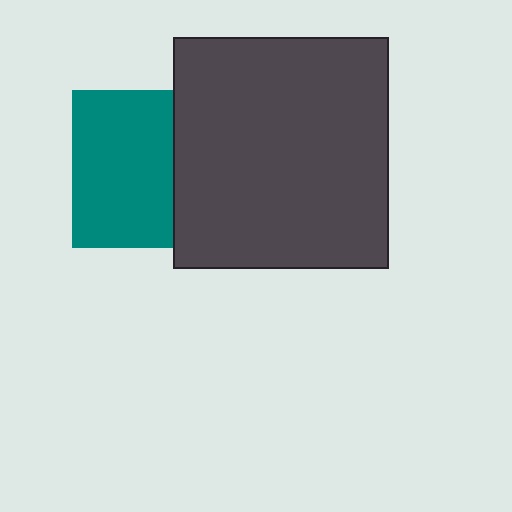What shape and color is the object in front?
The object in front is a dark gray rectangle.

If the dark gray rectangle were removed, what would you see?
You would see the complete teal square.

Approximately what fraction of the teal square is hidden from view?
Roughly 35% of the teal square is hidden behind the dark gray rectangle.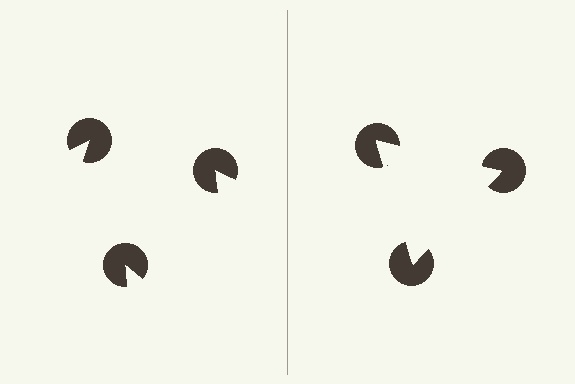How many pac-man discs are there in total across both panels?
6 — 3 on each side.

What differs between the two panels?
The pac-man discs are positioned identically on both sides; only the wedge orientations differ. On the right they align to a triangle; on the left they are misaligned.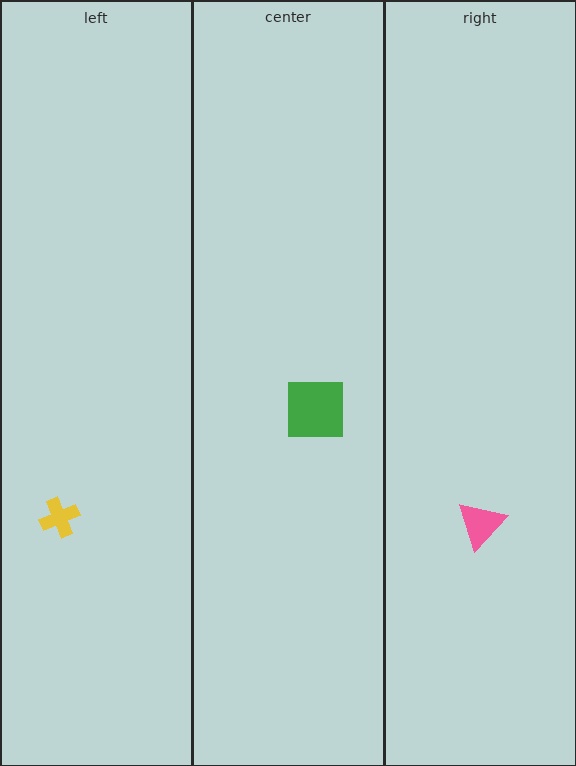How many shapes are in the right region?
1.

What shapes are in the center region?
The green square.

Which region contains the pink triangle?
The right region.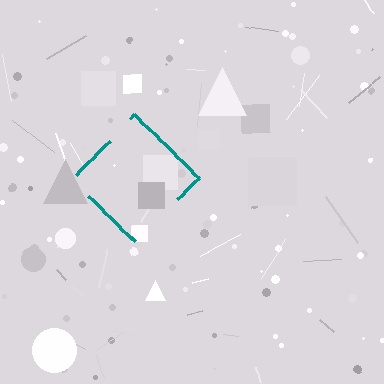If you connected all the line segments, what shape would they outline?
They would outline a diamond.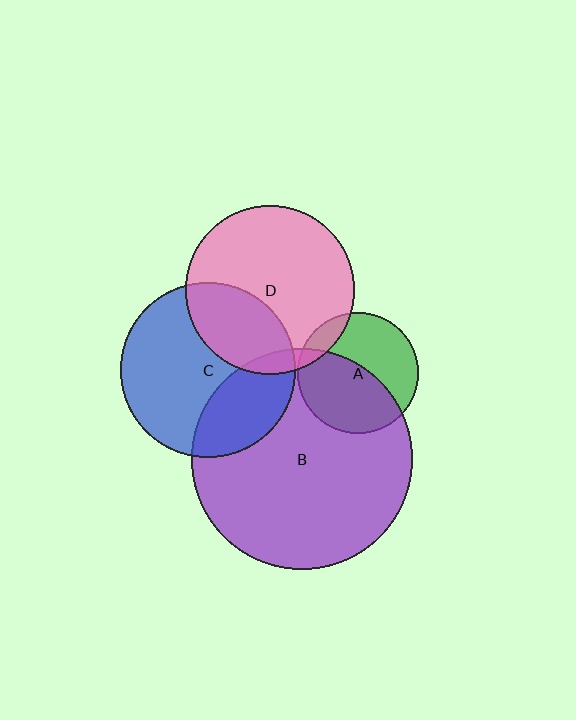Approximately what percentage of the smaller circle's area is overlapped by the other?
Approximately 30%.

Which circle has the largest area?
Circle B (purple).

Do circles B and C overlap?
Yes.